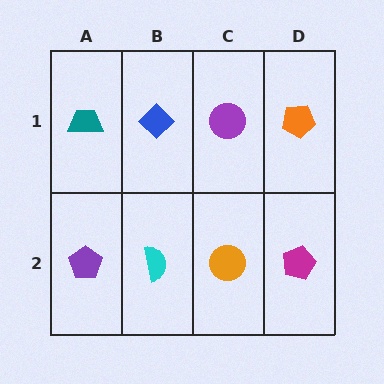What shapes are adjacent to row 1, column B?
A cyan semicircle (row 2, column B), a teal trapezoid (row 1, column A), a purple circle (row 1, column C).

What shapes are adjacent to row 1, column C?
An orange circle (row 2, column C), a blue diamond (row 1, column B), an orange pentagon (row 1, column D).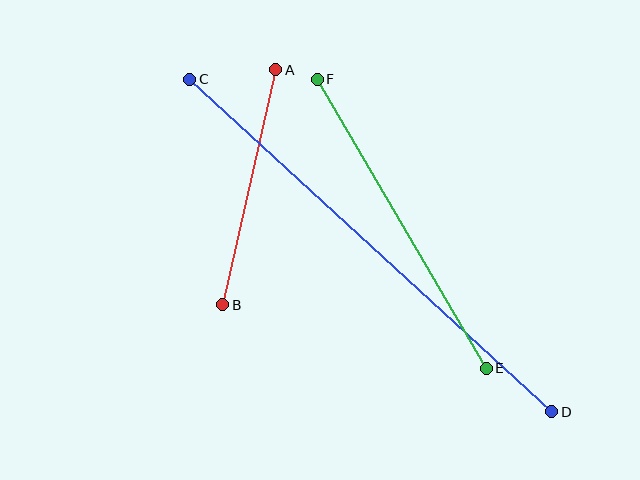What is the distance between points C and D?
The distance is approximately 492 pixels.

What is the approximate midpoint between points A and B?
The midpoint is at approximately (249, 187) pixels.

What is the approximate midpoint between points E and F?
The midpoint is at approximately (402, 224) pixels.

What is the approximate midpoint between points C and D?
The midpoint is at approximately (371, 246) pixels.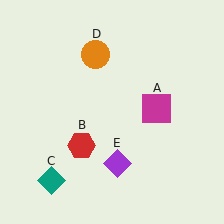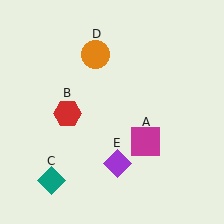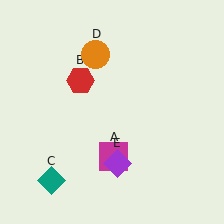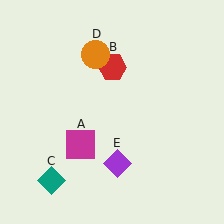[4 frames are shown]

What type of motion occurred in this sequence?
The magenta square (object A), red hexagon (object B) rotated clockwise around the center of the scene.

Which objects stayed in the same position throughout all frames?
Teal diamond (object C) and orange circle (object D) and purple diamond (object E) remained stationary.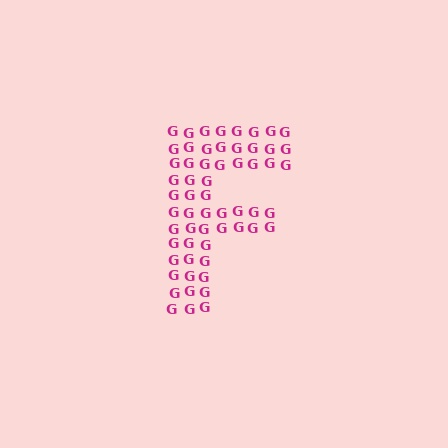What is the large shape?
The large shape is the letter F.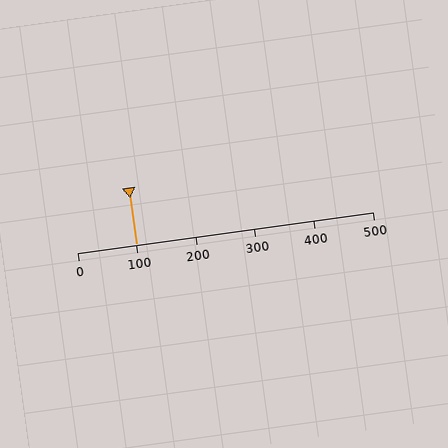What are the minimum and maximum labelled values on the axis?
The axis runs from 0 to 500.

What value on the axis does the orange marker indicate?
The marker indicates approximately 100.